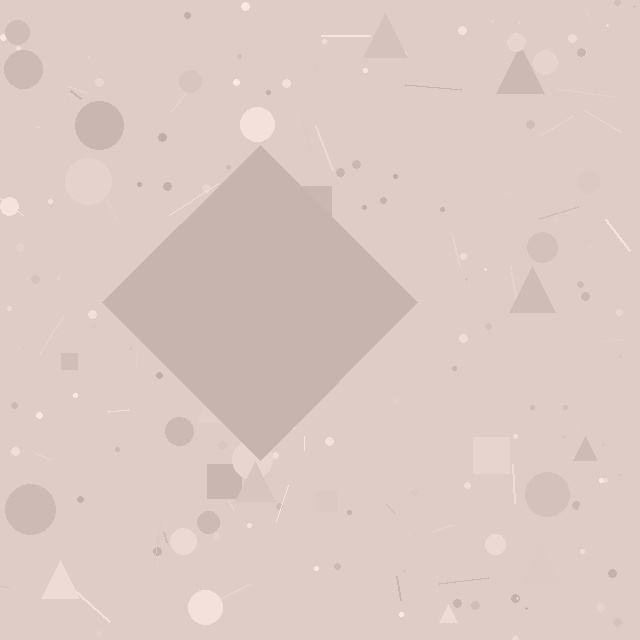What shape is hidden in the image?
A diamond is hidden in the image.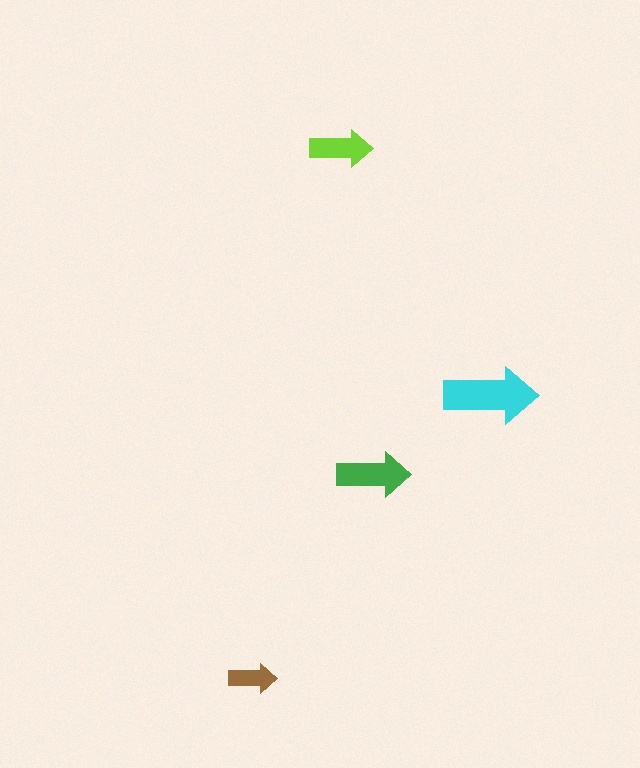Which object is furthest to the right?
The cyan arrow is rightmost.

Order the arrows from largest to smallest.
the cyan one, the green one, the lime one, the brown one.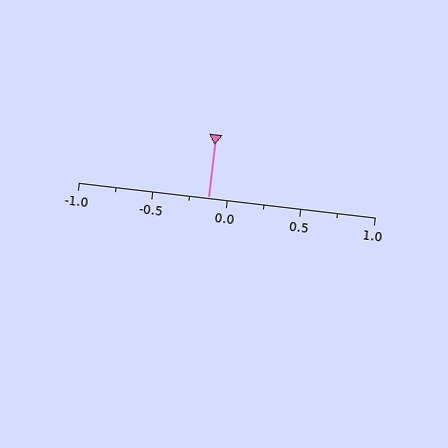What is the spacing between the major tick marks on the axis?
The major ticks are spaced 0.5 apart.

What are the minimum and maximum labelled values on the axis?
The axis runs from -1.0 to 1.0.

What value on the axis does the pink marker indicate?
The marker indicates approximately -0.12.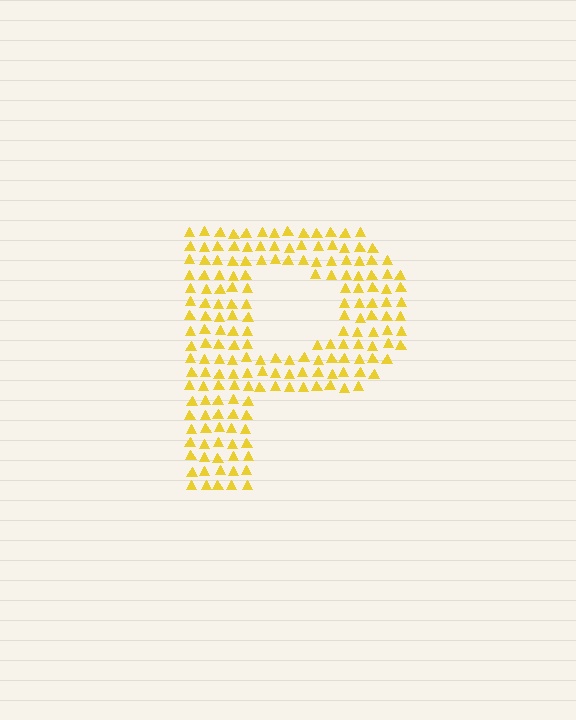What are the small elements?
The small elements are triangles.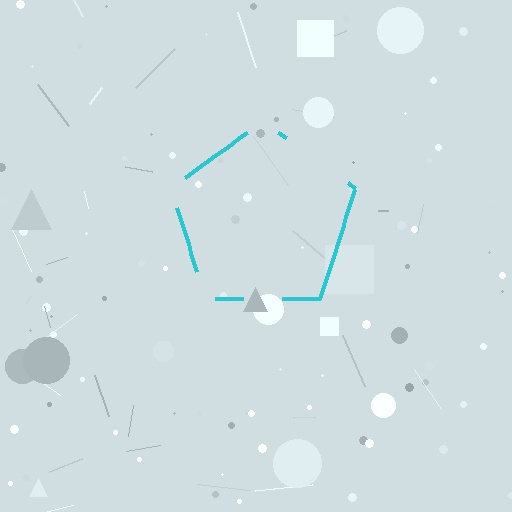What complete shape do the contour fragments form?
The contour fragments form a pentagon.